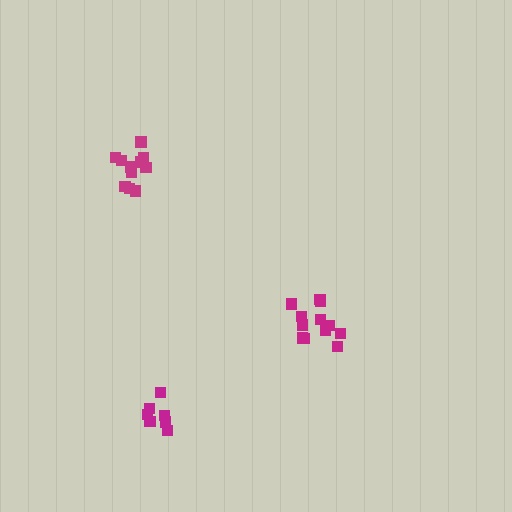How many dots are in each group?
Group 1: 11 dots, Group 2: 7 dots, Group 3: 12 dots (30 total).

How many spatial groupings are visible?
There are 3 spatial groupings.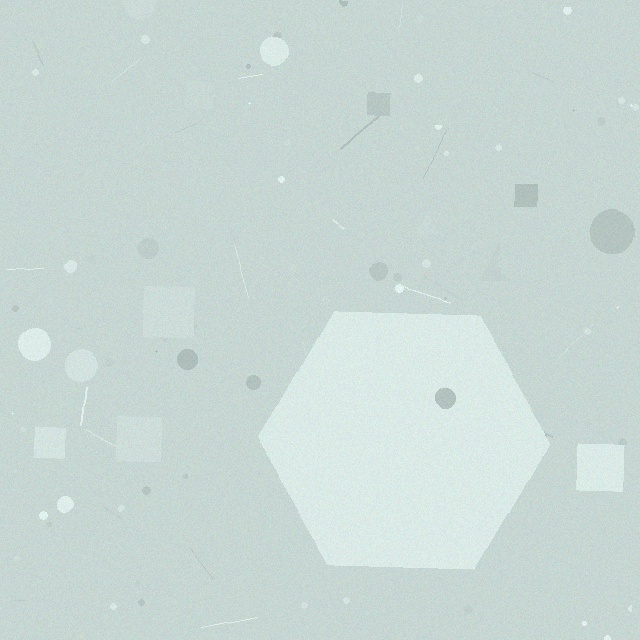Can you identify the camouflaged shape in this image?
The camouflaged shape is a hexagon.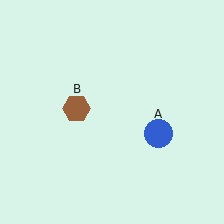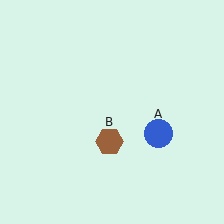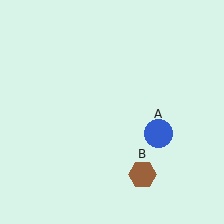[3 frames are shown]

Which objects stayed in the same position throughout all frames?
Blue circle (object A) remained stationary.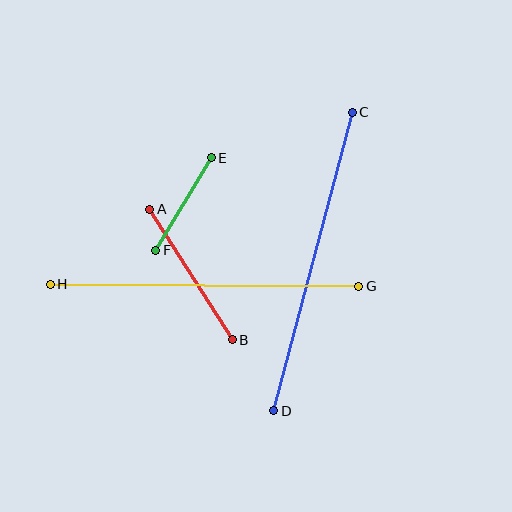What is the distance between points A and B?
The distance is approximately 154 pixels.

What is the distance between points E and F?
The distance is approximately 108 pixels.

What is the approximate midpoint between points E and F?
The midpoint is at approximately (183, 204) pixels.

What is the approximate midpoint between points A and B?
The midpoint is at approximately (191, 275) pixels.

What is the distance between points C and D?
The distance is approximately 309 pixels.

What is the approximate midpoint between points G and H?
The midpoint is at approximately (205, 285) pixels.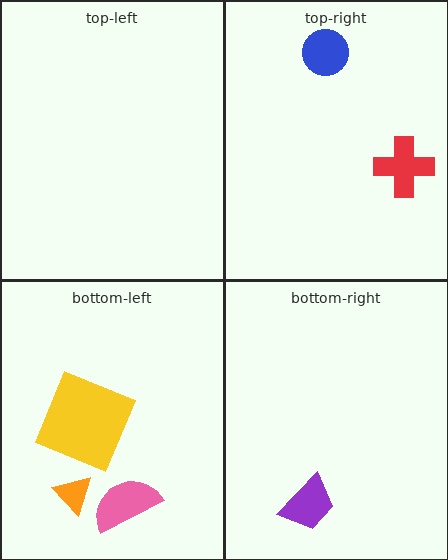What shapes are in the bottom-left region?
The yellow square, the orange triangle, the pink semicircle.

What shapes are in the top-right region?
The red cross, the blue circle.